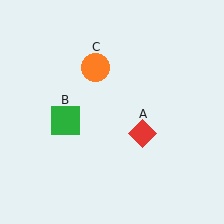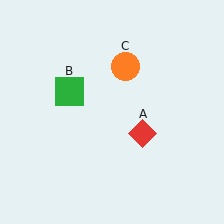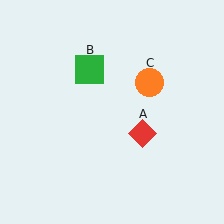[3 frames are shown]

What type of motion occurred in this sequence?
The green square (object B), orange circle (object C) rotated clockwise around the center of the scene.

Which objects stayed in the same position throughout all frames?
Red diamond (object A) remained stationary.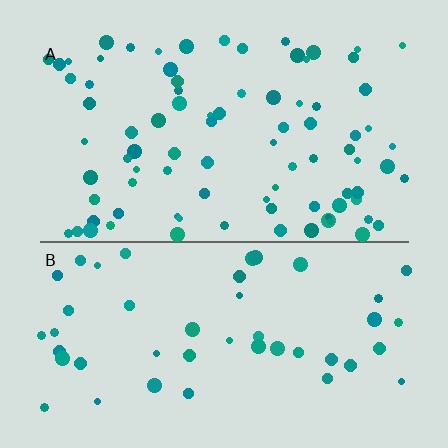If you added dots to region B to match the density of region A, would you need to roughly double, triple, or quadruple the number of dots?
Approximately double.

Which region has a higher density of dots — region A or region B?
A (the top).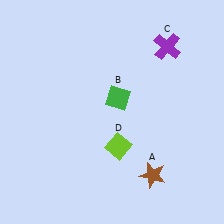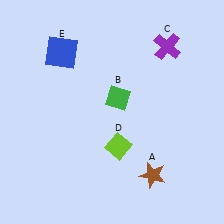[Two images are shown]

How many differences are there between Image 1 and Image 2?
There is 1 difference between the two images.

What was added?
A blue square (E) was added in Image 2.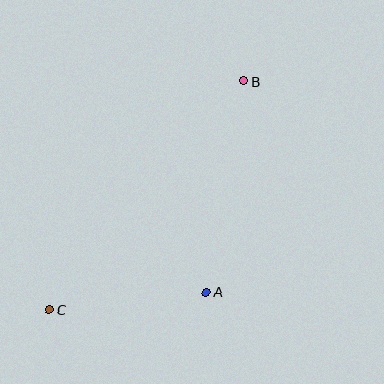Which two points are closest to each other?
Points A and C are closest to each other.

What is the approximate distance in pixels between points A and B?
The distance between A and B is approximately 214 pixels.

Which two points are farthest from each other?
Points B and C are farthest from each other.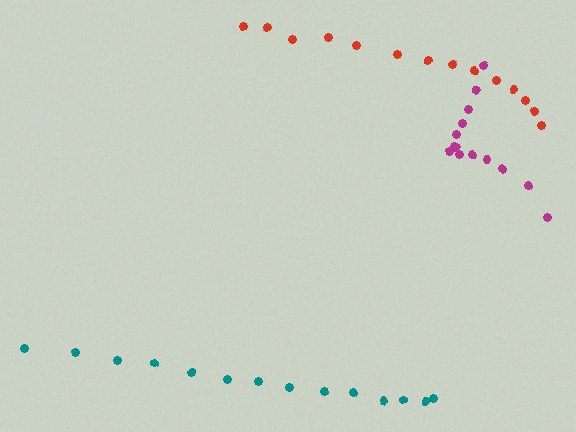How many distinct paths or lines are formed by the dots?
There are 3 distinct paths.